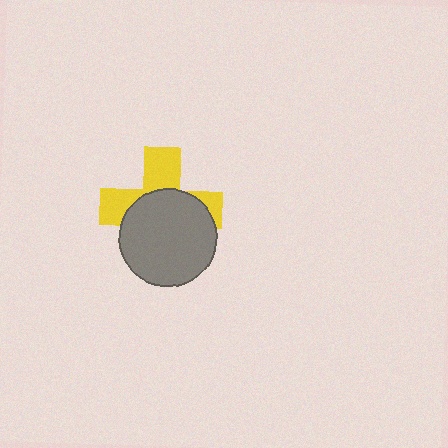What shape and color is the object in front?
The object in front is a gray circle.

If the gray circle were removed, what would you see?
You would see the complete yellow cross.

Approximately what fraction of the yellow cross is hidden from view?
Roughly 57% of the yellow cross is hidden behind the gray circle.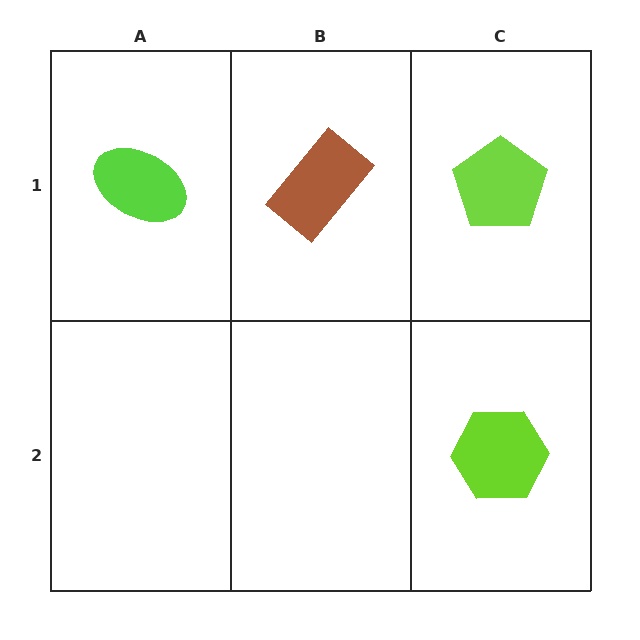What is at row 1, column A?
A lime ellipse.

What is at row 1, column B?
A brown rectangle.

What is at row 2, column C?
A lime hexagon.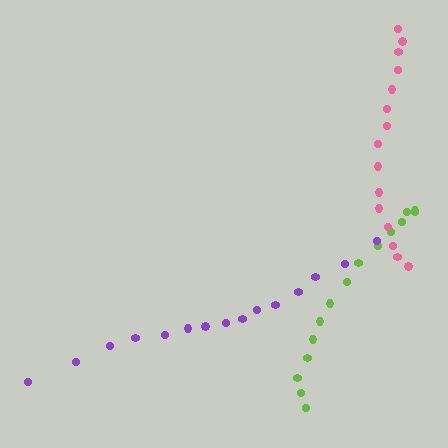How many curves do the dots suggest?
There are 3 distinct paths.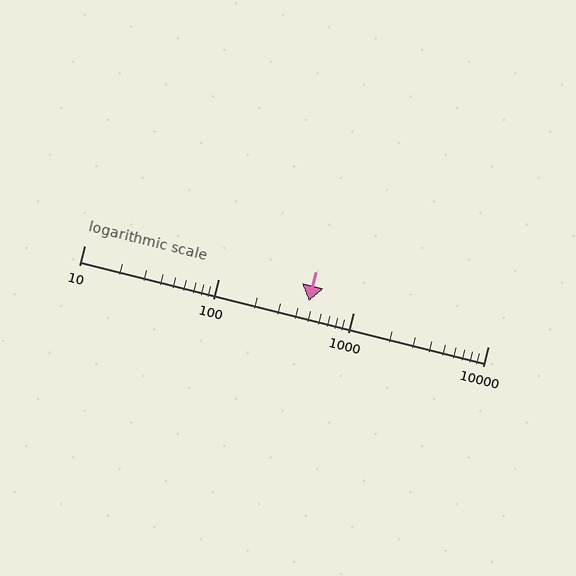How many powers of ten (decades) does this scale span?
The scale spans 3 decades, from 10 to 10000.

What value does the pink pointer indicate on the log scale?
The pointer indicates approximately 470.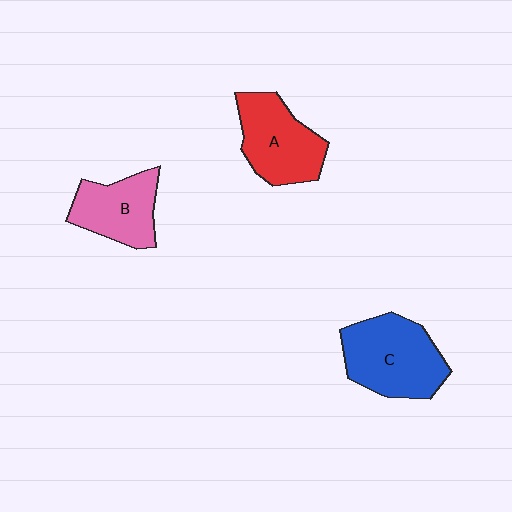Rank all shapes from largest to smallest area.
From largest to smallest: C (blue), A (red), B (pink).